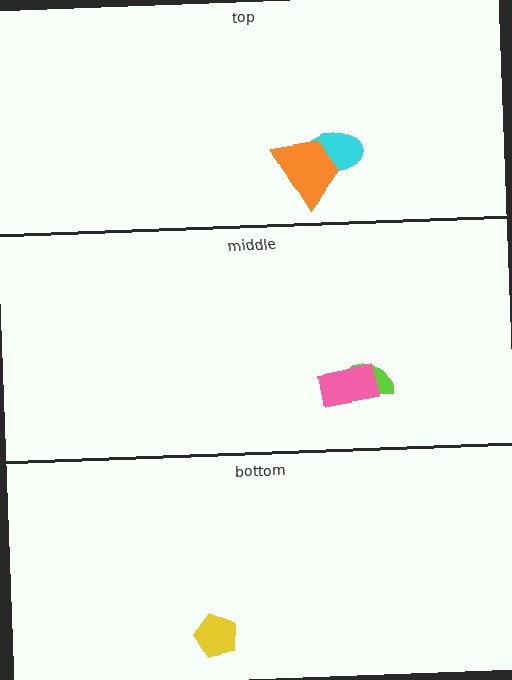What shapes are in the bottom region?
The yellow pentagon.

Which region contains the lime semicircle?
The middle region.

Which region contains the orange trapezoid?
The top region.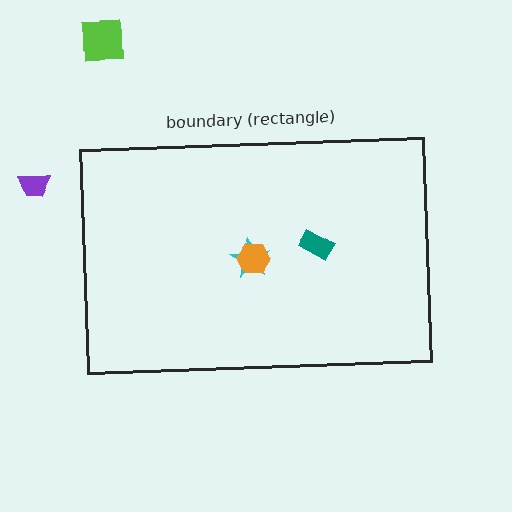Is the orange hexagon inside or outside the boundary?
Inside.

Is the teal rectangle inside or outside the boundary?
Inside.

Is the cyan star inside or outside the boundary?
Inside.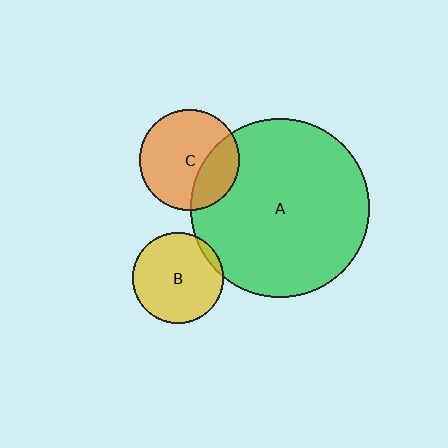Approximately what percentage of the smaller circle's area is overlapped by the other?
Approximately 30%.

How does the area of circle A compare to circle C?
Approximately 3.2 times.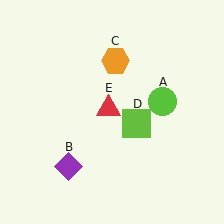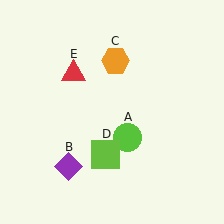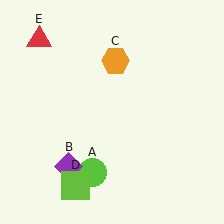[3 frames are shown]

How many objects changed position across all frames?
3 objects changed position: lime circle (object A), lime square (object D), red triangle (object E).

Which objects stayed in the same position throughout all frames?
Purple diamond (object B) and orange hexagon (object C) remained stationary.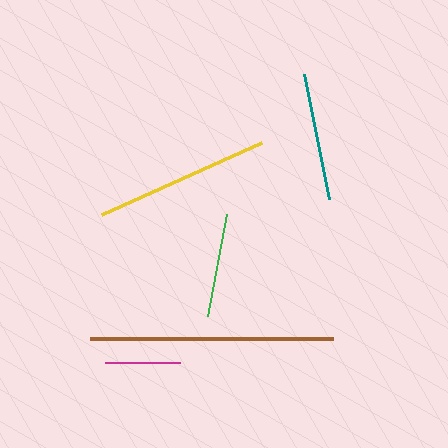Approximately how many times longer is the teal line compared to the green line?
The teal line is approximately 1.2 times the length of the green line.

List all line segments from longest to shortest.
From longest to shortest: brown, yellow, teal, green, magenta.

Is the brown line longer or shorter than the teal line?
The brown line is longer than the teal line.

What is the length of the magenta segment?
The magenta segment is approximately 75 pixels long.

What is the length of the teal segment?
The teal segment is approximately 128 pixels long.